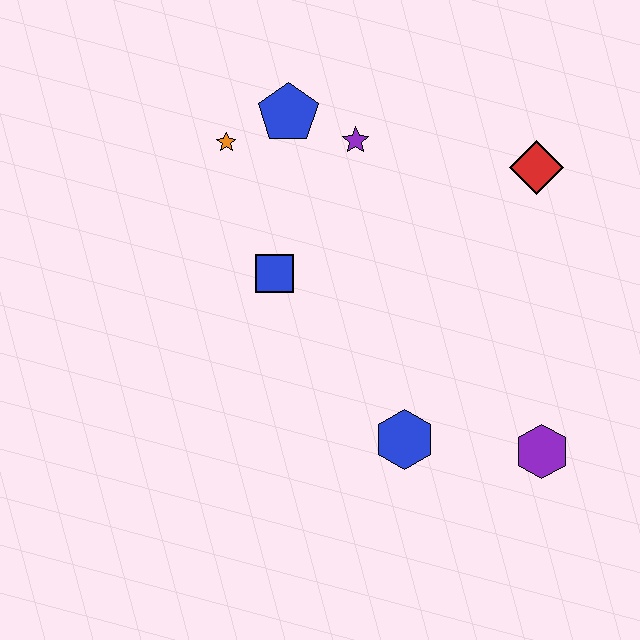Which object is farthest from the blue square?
The purple hexagon is farthest from the blue square.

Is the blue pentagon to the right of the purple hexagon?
No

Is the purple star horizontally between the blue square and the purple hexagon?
Yes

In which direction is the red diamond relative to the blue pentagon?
The red diamond is to the right of the blue pentagon.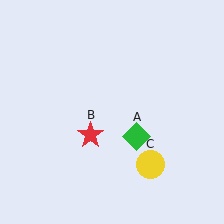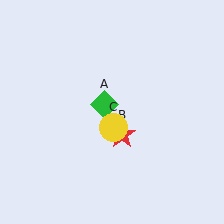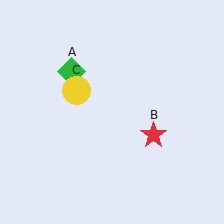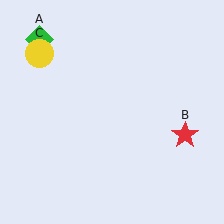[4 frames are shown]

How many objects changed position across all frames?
3 objects changed position: green diamond (object A), red star (object B), yellow circle (object C).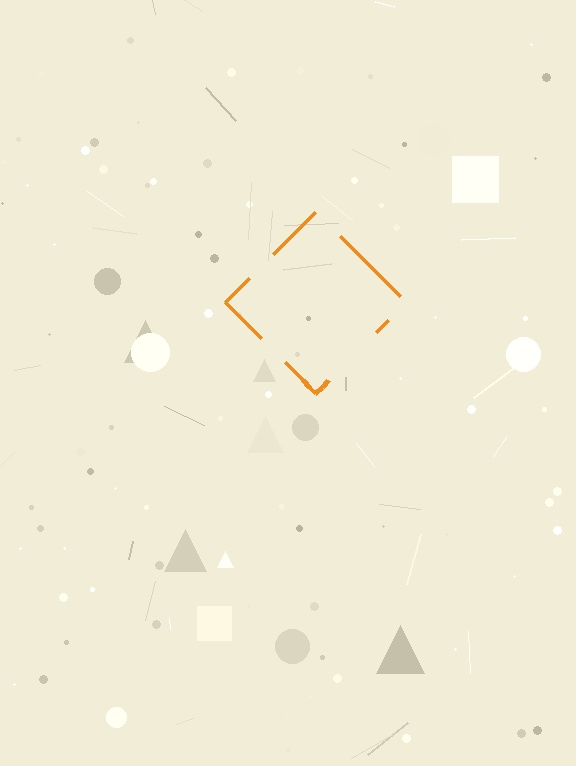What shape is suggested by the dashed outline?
The dashed outline suggests a diamond.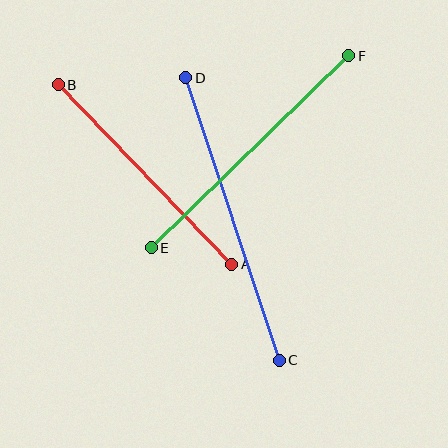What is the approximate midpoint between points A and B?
The midpoint is at approximately (145, 175) pixels.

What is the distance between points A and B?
The distance is approximately 250 pixels.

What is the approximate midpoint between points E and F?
The midpoint is at approximately (250, 152) pixels.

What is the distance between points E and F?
The distance is approximately 276 pixels.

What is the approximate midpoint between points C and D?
The midpoint is at approximately (233, 219) pixels.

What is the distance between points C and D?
The distance is approximately 298 pixels.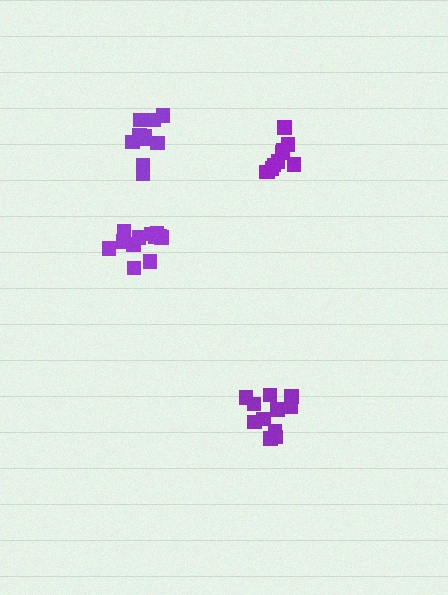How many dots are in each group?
Group 1: 10 dots, Group 2: 10 dots, Group 3: 11 dots, Group 4: 13 dots (44 total).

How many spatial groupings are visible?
There are 4 spatial groupings.